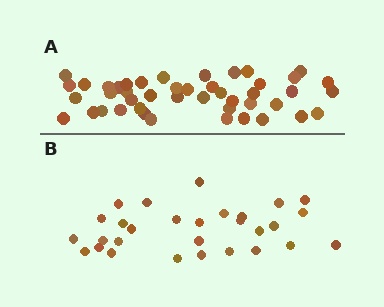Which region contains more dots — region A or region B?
Region A (the top region) has more dots.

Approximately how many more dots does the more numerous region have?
Region A has approximately 15 more dots than region B.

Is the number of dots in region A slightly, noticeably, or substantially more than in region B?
Region A has substantially more. The ratio is roughly 1.6 to 1.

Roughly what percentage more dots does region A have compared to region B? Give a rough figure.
About 55% more.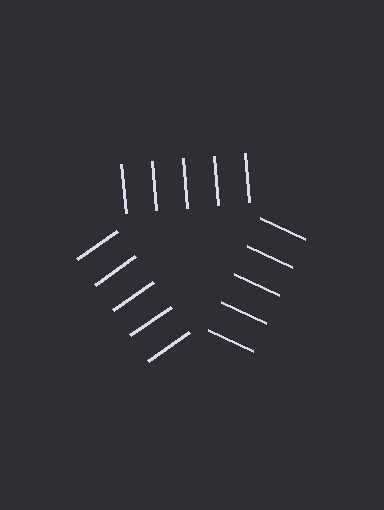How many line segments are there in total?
15 — 5 along each of the 3 edges.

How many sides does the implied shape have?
3 sides — the line-ends trace a triangle.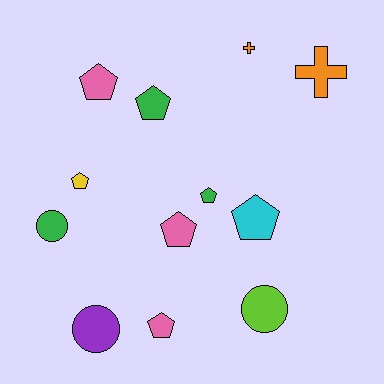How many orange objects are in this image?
There are 2 orange objects.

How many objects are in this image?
There are 12 objects.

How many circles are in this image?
There are 3 circles.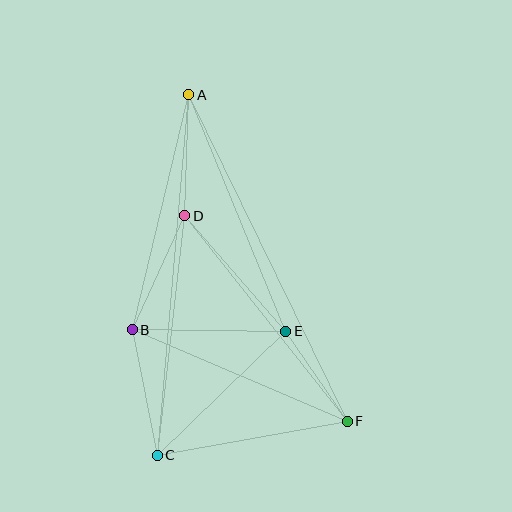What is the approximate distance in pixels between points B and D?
The distance between B and D is approximately 125 pixels.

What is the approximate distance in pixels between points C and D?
The distance between C and D is approximately 241 pixels.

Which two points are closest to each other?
Points E and F are closest to each other.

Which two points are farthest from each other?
Points A and F are farthest from each other.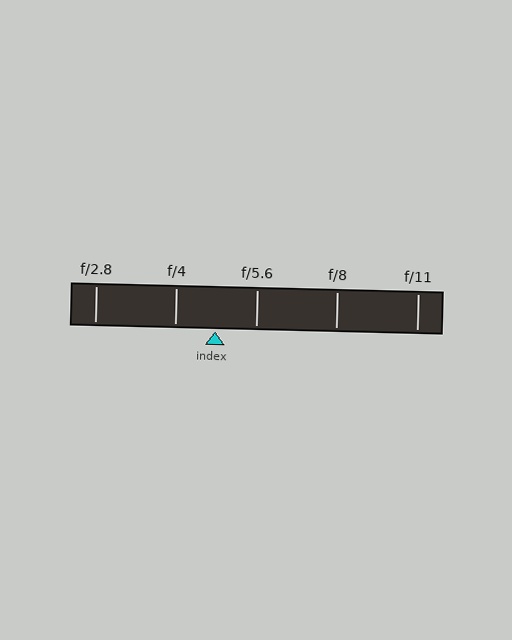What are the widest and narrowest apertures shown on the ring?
The widest aperture shown is f/2.8 and the narrowest is f/11.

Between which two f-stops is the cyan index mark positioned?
The index mark is between f/4 and f/5.6.